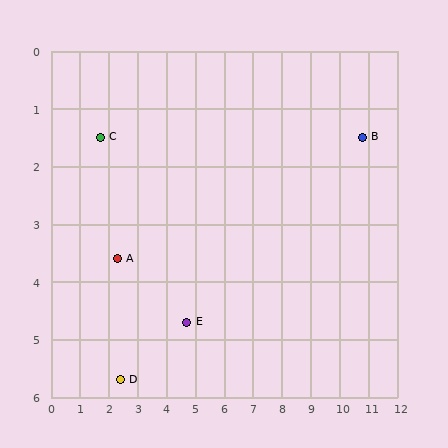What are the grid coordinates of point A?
Point A is at approximately (2.3, 3.6).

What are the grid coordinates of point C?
Point C is at approximately (1.7, 1.5).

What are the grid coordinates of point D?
Point D is at approximately (2.4, 5.7).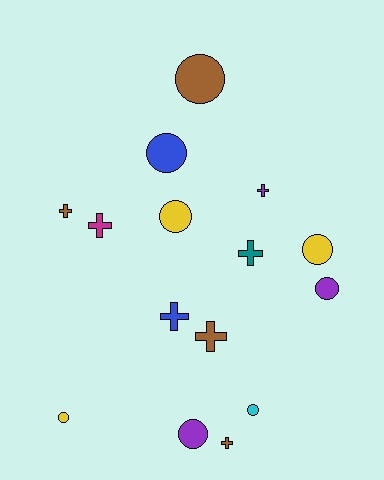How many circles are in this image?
There are 8 circles.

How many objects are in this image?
There are 15 objects.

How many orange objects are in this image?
There are no orange objects.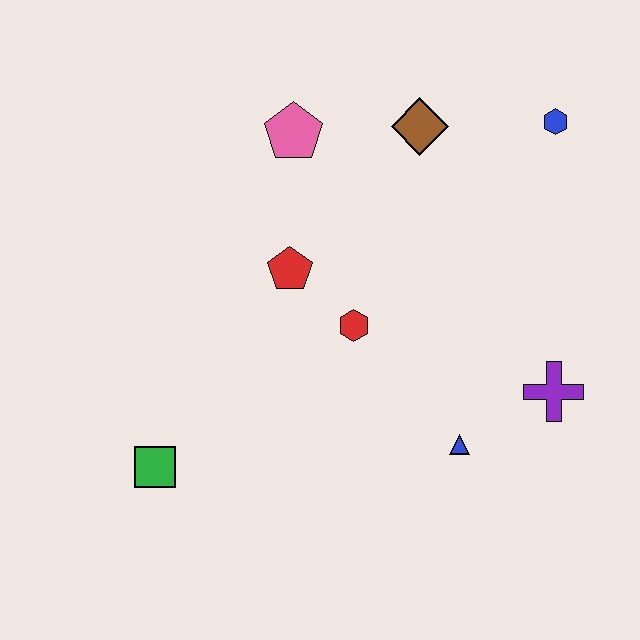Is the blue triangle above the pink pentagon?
No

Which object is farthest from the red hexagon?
The blue hexagon is farthest from the red hexagon.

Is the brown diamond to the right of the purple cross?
No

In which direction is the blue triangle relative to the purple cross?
The blue triangle is to the left of the purple cross.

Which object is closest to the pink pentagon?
The brown diamond is closest to the pink pentagon.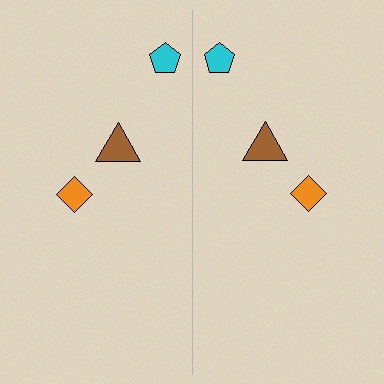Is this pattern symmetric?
Yes, this pattern has bilateral (reflection) symmetry.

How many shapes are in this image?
There are 6 shapes in this image.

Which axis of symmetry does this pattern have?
The pattern has a vertical axis of symmetry running through the center of the image.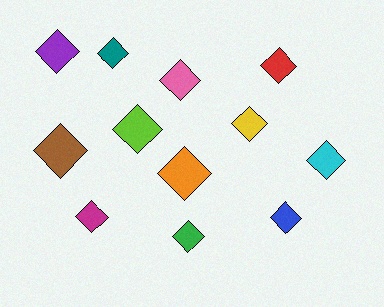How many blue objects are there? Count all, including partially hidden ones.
There is 1 blue object.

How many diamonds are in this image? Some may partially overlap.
There are 12 diamonds.